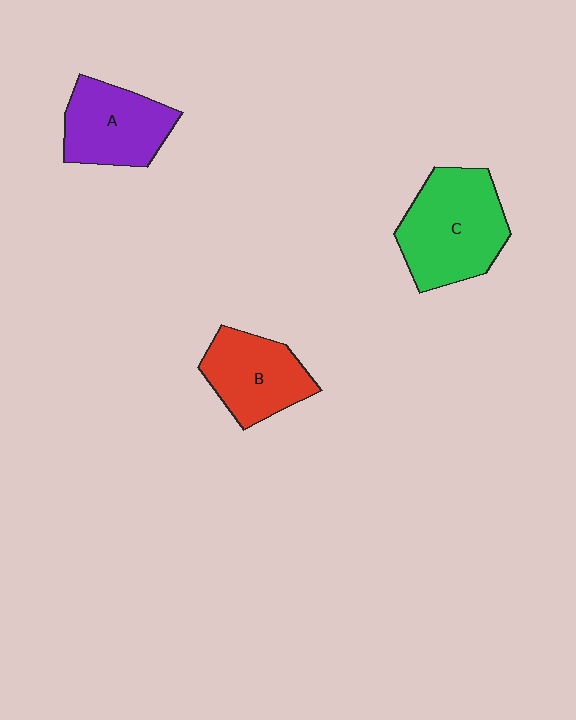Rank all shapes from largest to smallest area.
From largest to smallest: C (green), A (purple), B (red).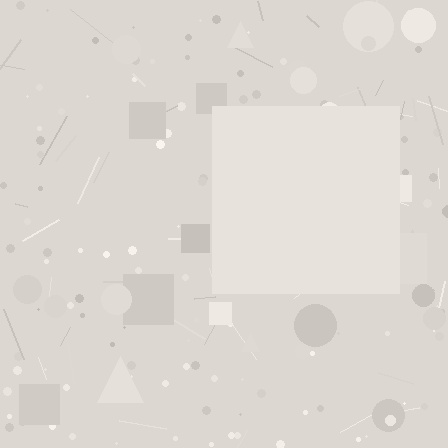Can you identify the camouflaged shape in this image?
The camouflaged shape is a square.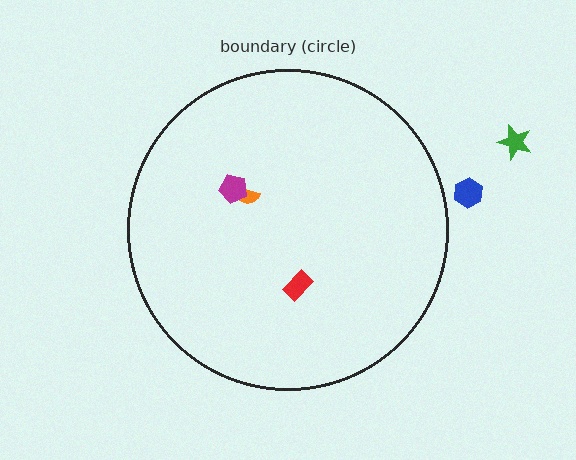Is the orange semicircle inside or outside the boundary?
Inside.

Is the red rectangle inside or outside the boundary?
Inside.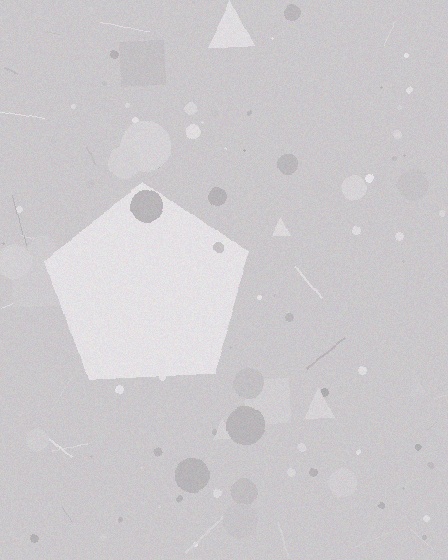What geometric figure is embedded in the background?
A pentagon is embedded in the background.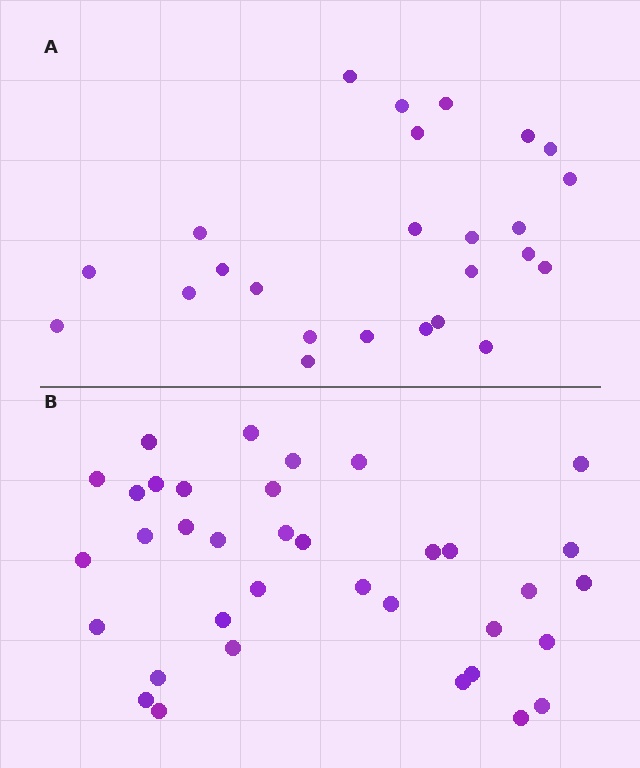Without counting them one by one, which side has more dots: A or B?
Region B (the bottom region) has more dots.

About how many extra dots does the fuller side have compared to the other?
Region B has roughly 12 or so more dots than region A.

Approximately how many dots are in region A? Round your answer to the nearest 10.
About 20 dots. (The exact count is 25, which rounds to 20.)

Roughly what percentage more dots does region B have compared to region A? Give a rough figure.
About 45% more.